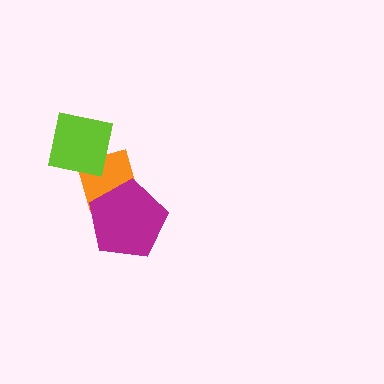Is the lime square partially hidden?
No, no other shape covers it.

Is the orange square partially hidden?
Yes, it is partially covered by another shape.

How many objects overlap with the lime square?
1 object overlaps with the lime square.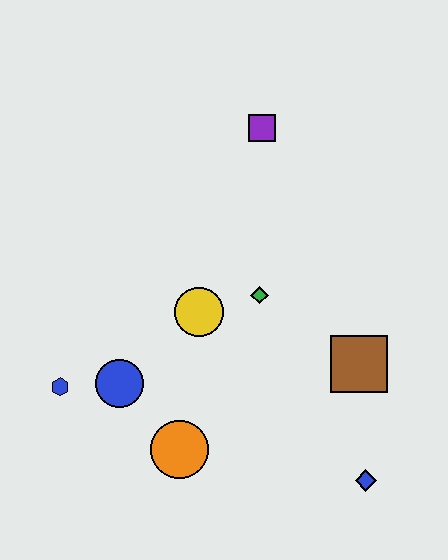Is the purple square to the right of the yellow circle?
Yes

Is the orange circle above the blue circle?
No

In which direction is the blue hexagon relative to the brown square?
The blue hexagon is to the left of the brown square.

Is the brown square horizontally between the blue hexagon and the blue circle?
No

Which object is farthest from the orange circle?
The purple square is farthest from the orange circle.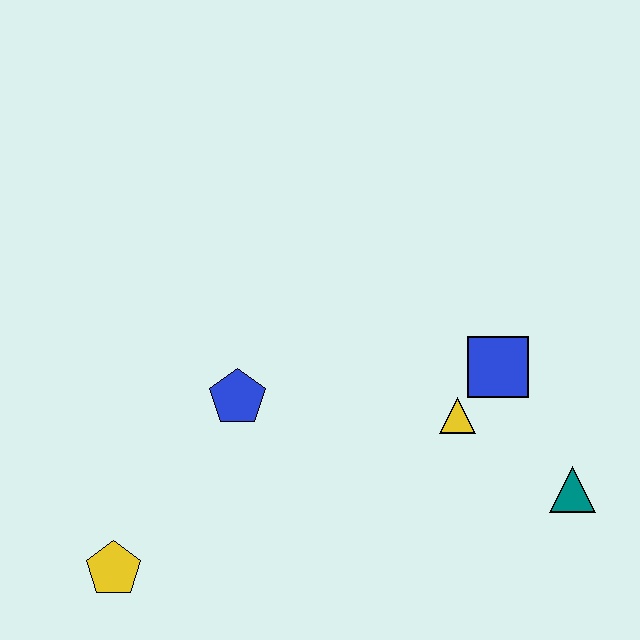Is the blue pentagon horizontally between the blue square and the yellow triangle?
No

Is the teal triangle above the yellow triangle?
No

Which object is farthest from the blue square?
The yellow pentagon is farthest from the blue square.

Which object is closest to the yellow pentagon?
The blue pentagon is closest to the yellow pentagon.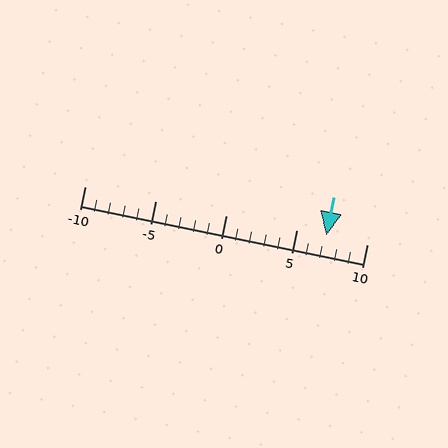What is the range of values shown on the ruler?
The ruler shows values from -10 to 10.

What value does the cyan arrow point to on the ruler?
The cyan arrow points to approximately 7.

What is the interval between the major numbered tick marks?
The major tick marks are spaced 5 units apart.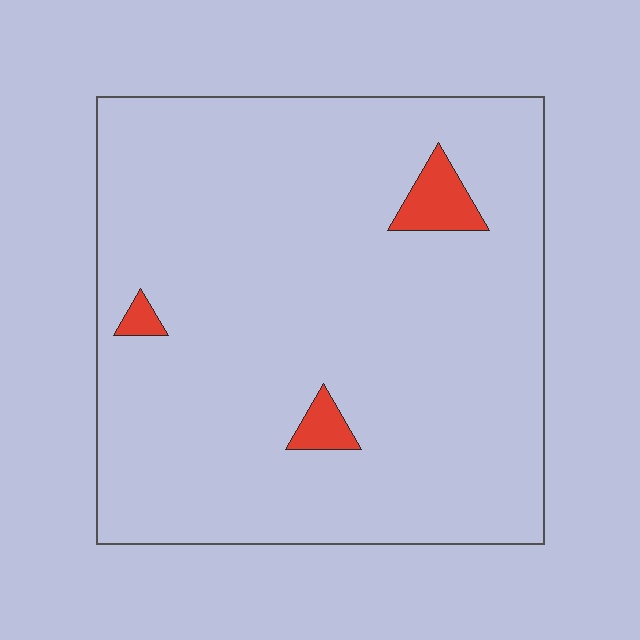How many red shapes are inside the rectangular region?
3.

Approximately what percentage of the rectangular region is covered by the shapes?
Approximately 5%.